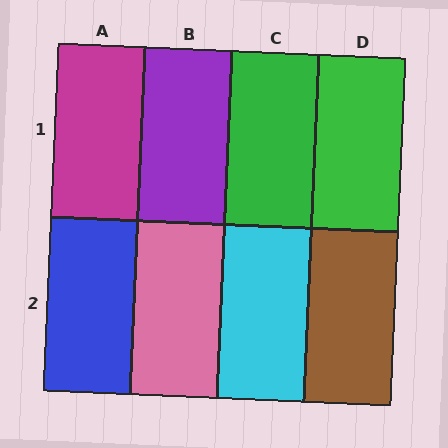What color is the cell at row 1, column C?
Green.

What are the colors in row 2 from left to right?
Blue, pink, cyan, brown.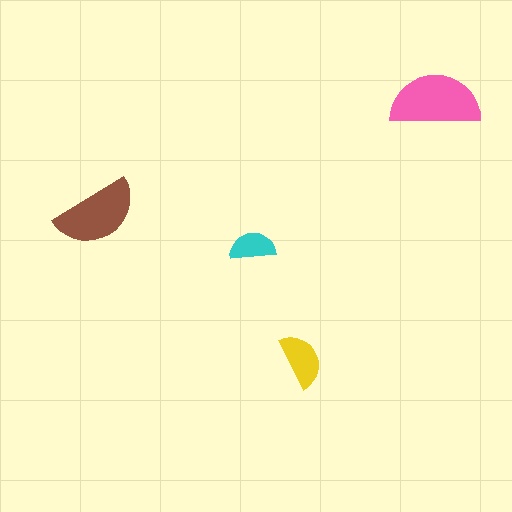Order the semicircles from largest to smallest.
the pink one, the brown one, the yellow one, the cyan one.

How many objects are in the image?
There are 4 objects in the image.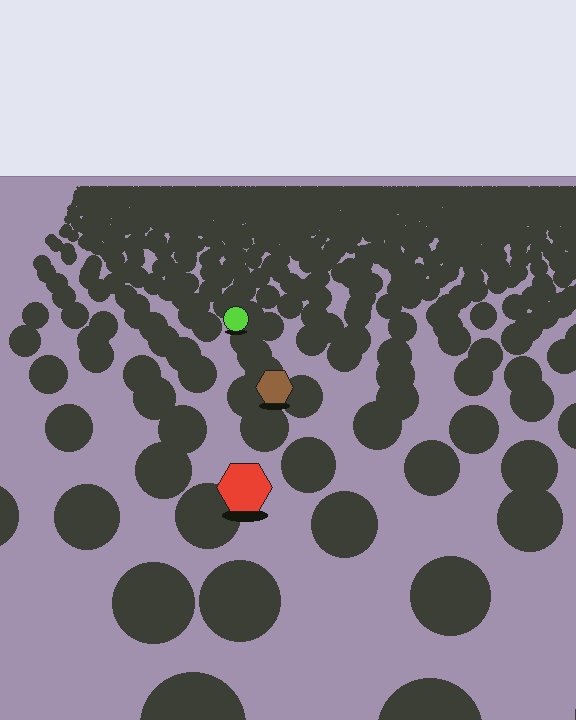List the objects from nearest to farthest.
From nearest to farthest: the red hexagon, the brown hexagon, the lime circle.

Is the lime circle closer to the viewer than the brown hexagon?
No. The brown hexagon is closer — you can tell from the texture gradient: the ground texture is coarser near it.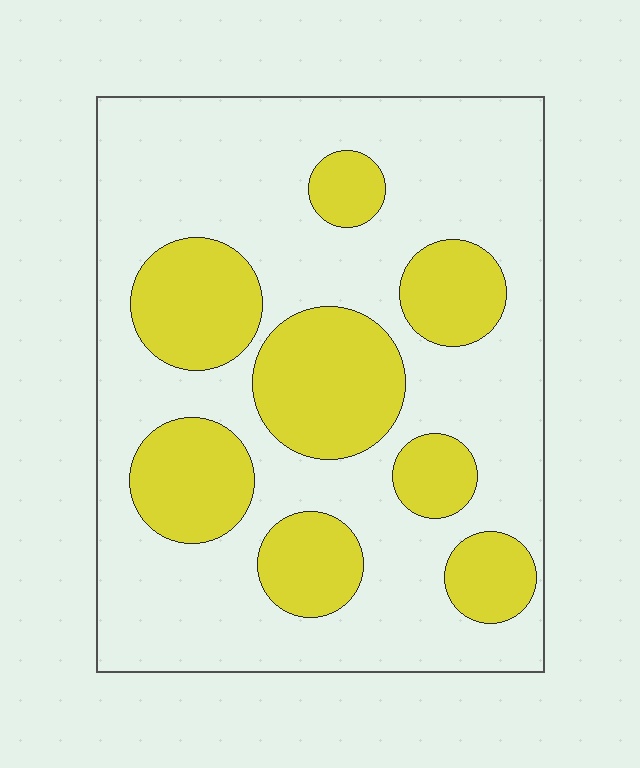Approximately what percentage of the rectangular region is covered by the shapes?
Approximately 30%.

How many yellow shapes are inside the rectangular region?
8.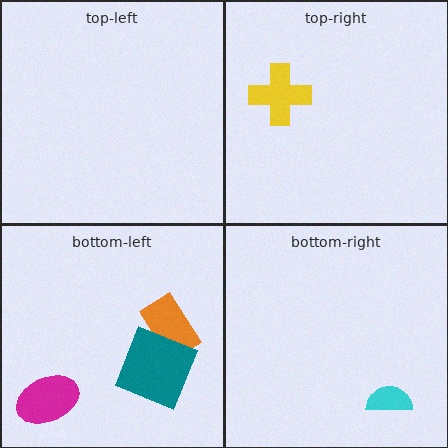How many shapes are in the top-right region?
1.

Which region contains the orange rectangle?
The bottom-left region.